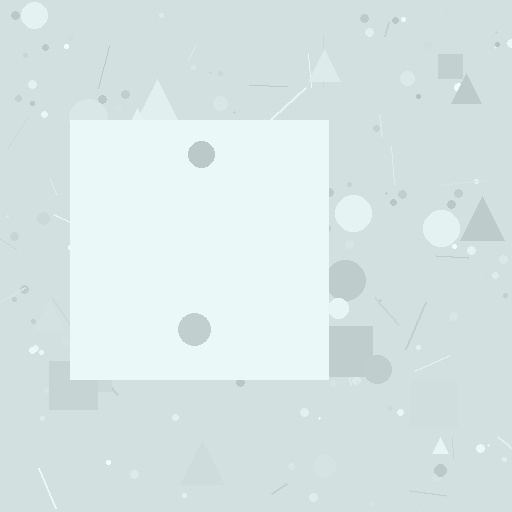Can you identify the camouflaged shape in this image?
The camouflaged shape is a square.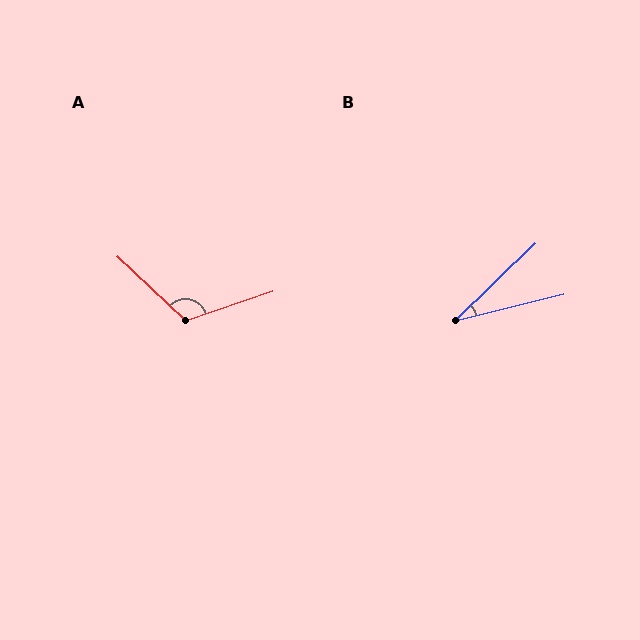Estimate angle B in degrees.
Approximately 31 degrees.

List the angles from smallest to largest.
B (31°), A (118°).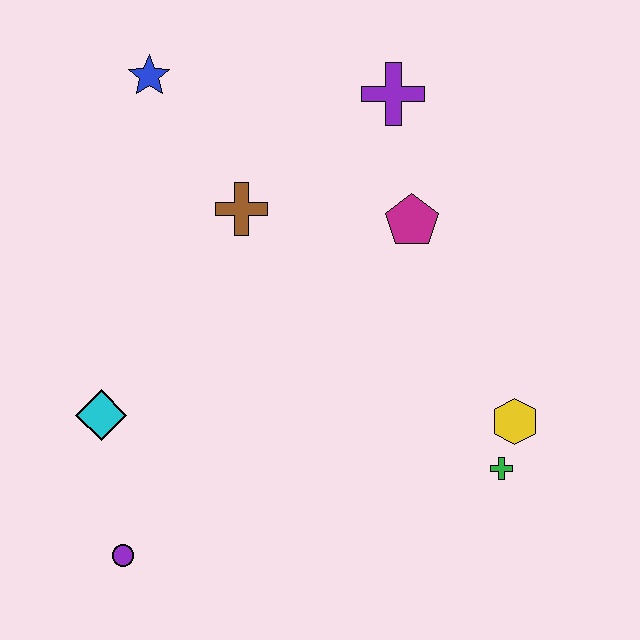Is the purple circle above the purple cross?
No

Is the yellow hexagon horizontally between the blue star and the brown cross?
No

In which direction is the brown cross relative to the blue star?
The brown cross is below the blue star.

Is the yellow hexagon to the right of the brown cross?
Yes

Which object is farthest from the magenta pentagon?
The purple circle is farthest from the magenta pentagon.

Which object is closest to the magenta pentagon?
The purple cross is closest to the magenta pentagon.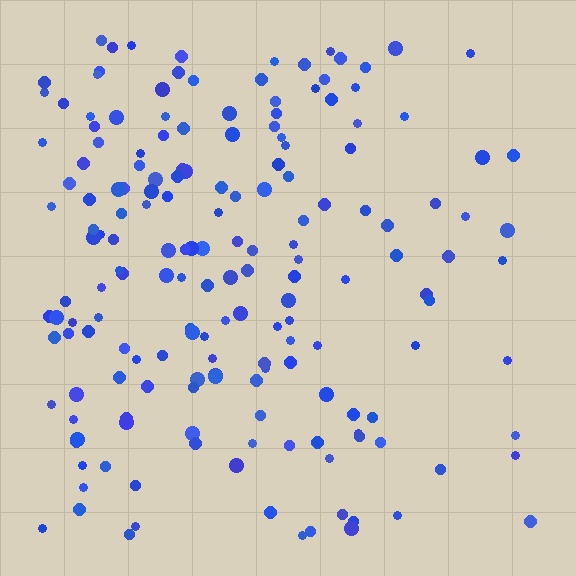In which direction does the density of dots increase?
From right to left, with the left side densest.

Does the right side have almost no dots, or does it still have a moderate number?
Still a moderate number, just noticeably fewer than the left.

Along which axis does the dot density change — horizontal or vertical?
Horizontal.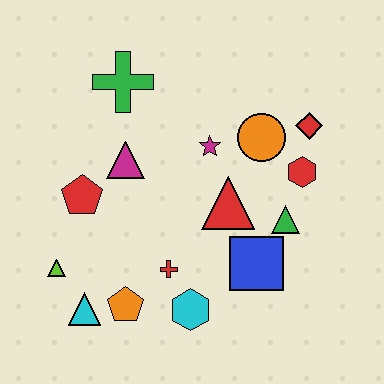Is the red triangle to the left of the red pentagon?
No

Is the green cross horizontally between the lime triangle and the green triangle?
Yes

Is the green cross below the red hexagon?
No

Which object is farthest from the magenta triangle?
The red diamond is farthest from the magenta triangle.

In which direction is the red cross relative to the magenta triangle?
The red cross is below the magenta triangle.